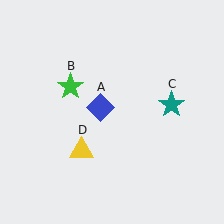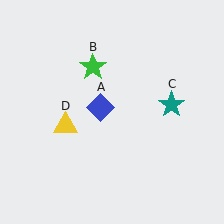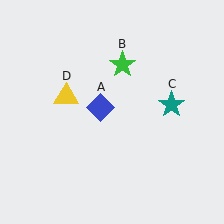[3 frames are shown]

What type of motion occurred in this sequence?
The green star (object B), yellow triangle (object D) rotated clockwise around the center of the scene.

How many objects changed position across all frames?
2 objects changed position: green star (object B), yellow triangle (object D).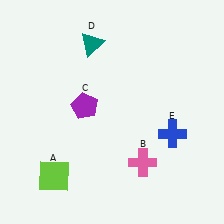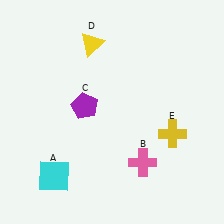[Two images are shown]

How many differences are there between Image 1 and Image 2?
There are 3 differences between the two images.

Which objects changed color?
A changed from lime to cyan. D changed from teal to yellow. E changed from blue to yellow.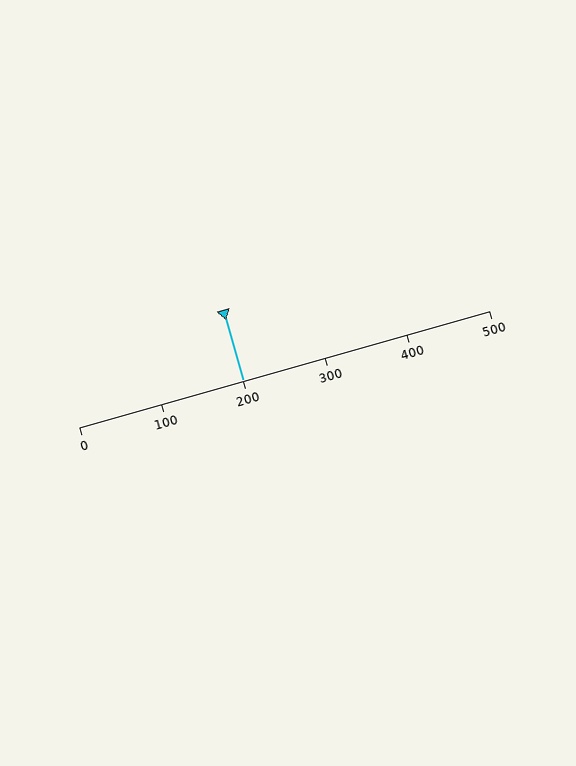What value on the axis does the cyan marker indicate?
The marker indicates approximately 200.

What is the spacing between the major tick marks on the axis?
The major ticks are spaced 100 apart.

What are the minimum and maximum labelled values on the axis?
The axis runs from 0 to 500.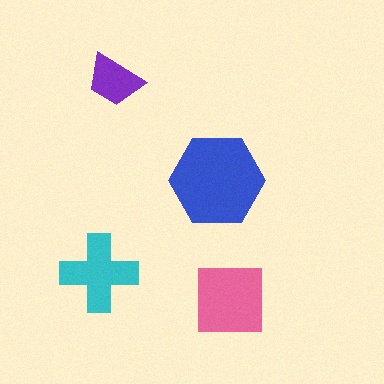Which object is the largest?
The blue hexagon.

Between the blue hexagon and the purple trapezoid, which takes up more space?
The blue hexagon.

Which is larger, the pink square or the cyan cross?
The pink square.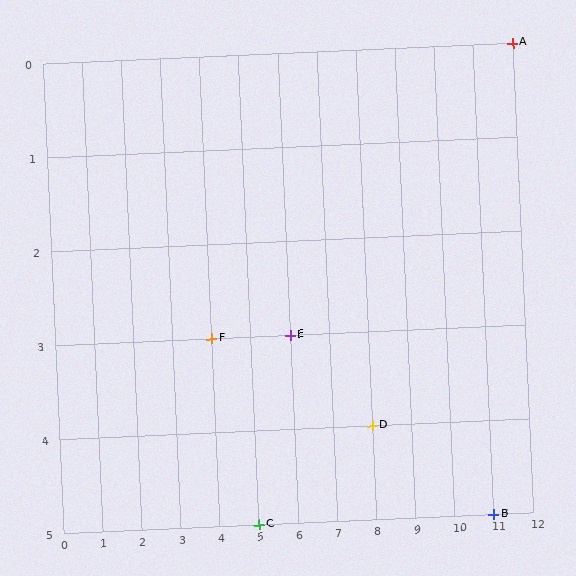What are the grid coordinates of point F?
Point F is at grid coordinates (4, 3).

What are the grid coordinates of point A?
Point A is at grid coordinates (12, 0).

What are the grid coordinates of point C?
Point C is at grid coordinates (5, 5).